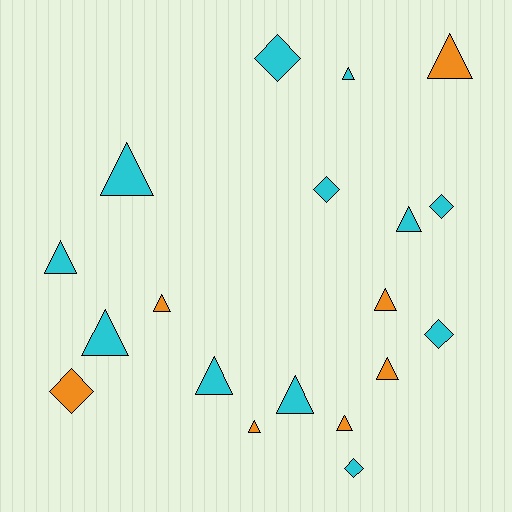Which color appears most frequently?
Cyan, with 12 objects.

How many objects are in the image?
There are 19 objects.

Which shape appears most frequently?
Triangle, with 13 objects.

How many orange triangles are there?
There are 6 orange triangles.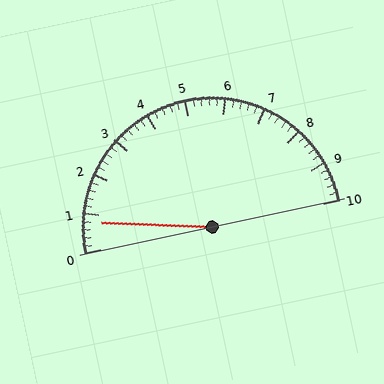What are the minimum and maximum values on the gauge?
The gauge ranges from 0 to 10.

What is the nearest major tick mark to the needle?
The nearest major tick mark is 1.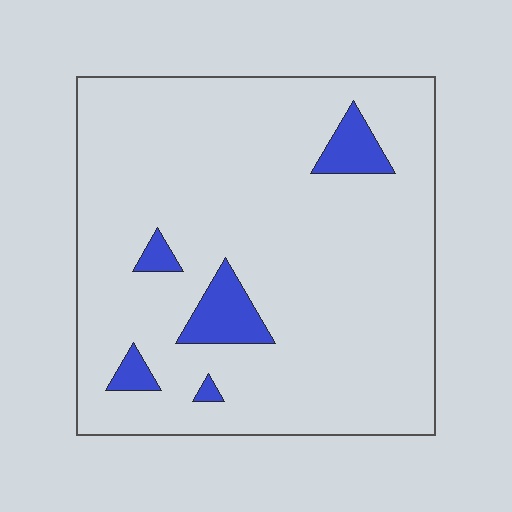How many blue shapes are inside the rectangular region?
5.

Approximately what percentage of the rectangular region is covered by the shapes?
Approximately 10%.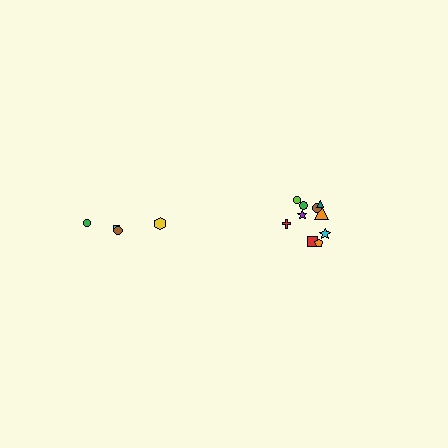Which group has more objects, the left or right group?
The right group.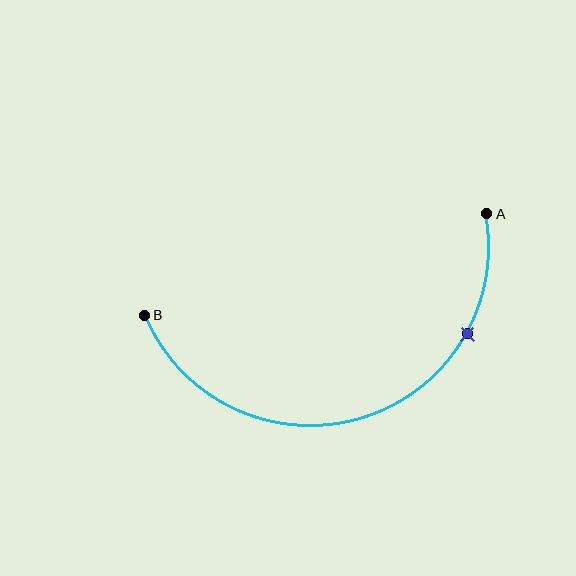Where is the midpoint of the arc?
The arc midpoint is the point on the curve farthest from the straight line joining A and B. It sits below that line.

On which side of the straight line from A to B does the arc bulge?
The arc bulges below the straight line connecting A and B.